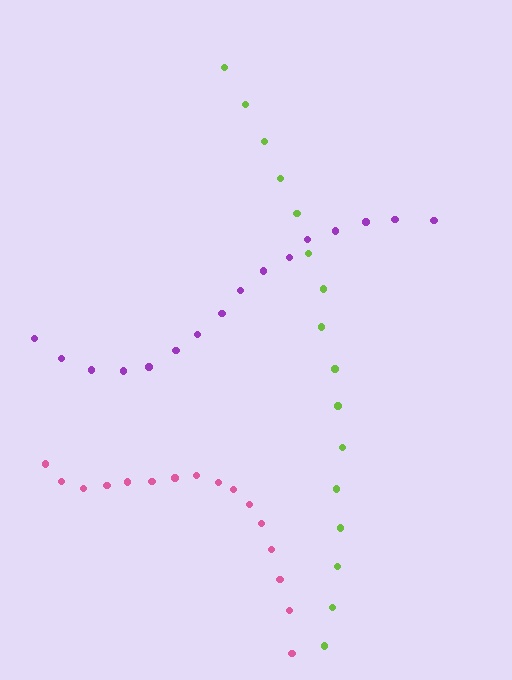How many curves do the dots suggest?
There are 3 distinct paths.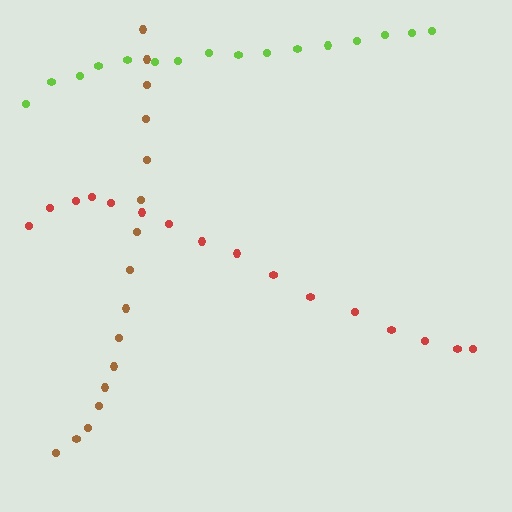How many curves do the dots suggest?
There are 3 distinct paths.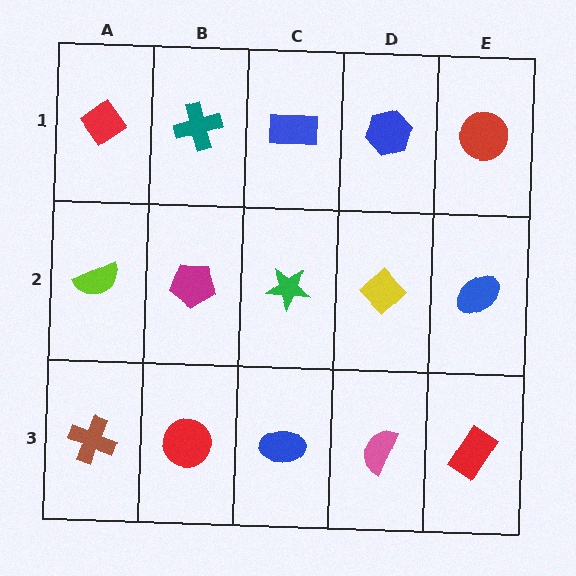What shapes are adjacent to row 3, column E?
A blue ellipse (row 2, column E), a pink semicircle (row 3, column D).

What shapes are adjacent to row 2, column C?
A blue rectangle (row 1, column C), a blue ellipse (row 3, column C), a magenta pentagon (row 2, column B), a yellow diamond (row 2, column D).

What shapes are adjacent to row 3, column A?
A lime semicircle (row 2, column A), a red circle (row 3, column B).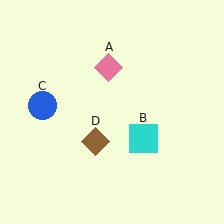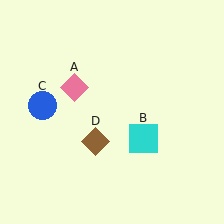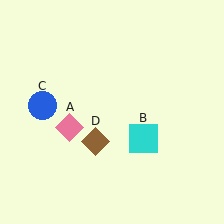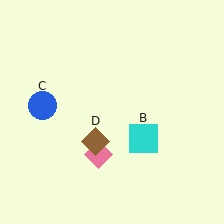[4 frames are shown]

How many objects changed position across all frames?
1 object changed position: pink diamond (object A).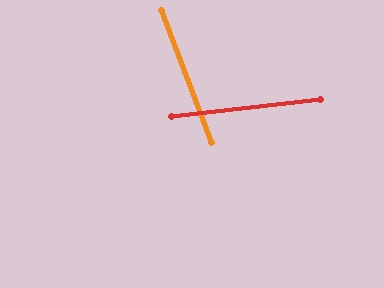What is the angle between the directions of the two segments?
Approximately 76 degrees.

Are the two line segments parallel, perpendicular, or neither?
Neither parallel nor perpendicular — they differ by about 76°.